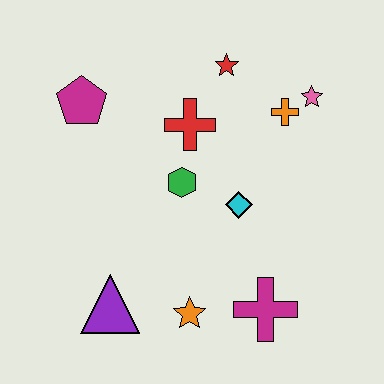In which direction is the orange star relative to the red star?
The orange star is below the red star.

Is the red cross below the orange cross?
Yes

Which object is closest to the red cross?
The green hexagon is closest to the red cross.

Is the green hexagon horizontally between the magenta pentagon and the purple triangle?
No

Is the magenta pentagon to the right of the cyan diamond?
No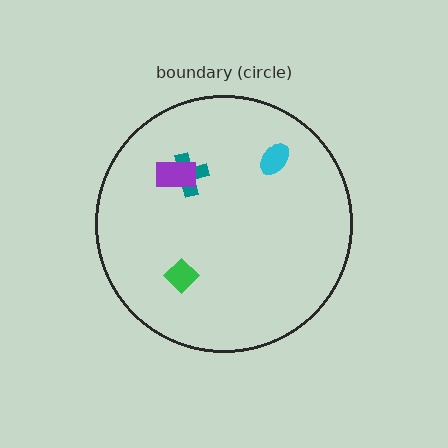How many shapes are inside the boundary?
4 inside, 0 outside.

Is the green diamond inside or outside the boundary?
Inside.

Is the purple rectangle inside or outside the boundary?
Inside.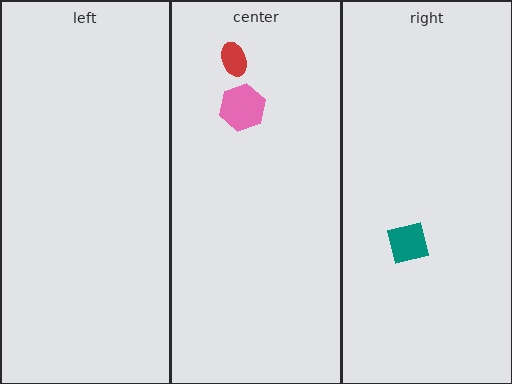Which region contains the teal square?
The right region.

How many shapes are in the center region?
2.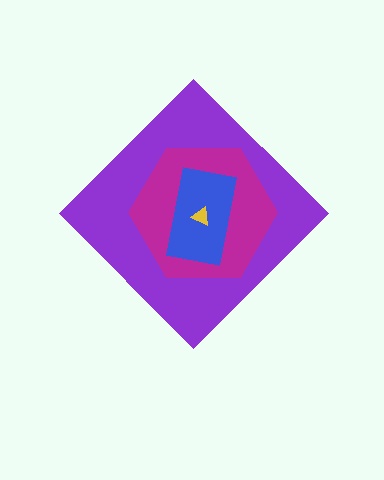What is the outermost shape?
The purple diamond.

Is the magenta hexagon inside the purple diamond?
Yes.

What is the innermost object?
The yellow triangle.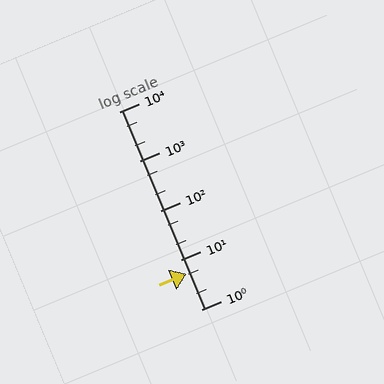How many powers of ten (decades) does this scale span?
The scale spans 4 decades, from 1 to 10000.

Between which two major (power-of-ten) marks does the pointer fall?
The pointer is between 1 and 10.